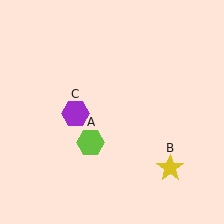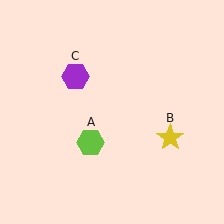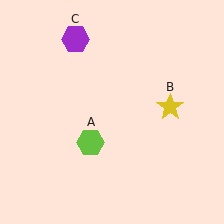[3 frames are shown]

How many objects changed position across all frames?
2 objects changed position: yellow star (object B), purple hexagon (object C).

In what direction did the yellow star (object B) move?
The yellow star (object B) moved up.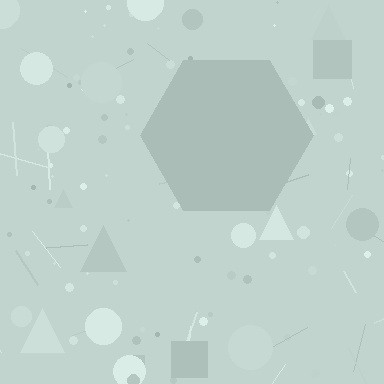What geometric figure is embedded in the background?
A hexagon is embedded in the background.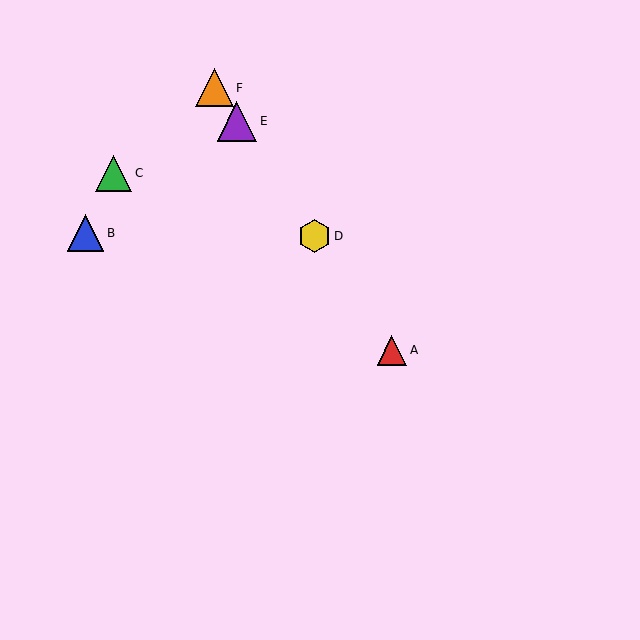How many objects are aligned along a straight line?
4 objects (A, D, E, F) are aligned along a straight line.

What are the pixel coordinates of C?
Object C is at (114, 173).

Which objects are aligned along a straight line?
Objects A, D, E, F are aligned along a straight line.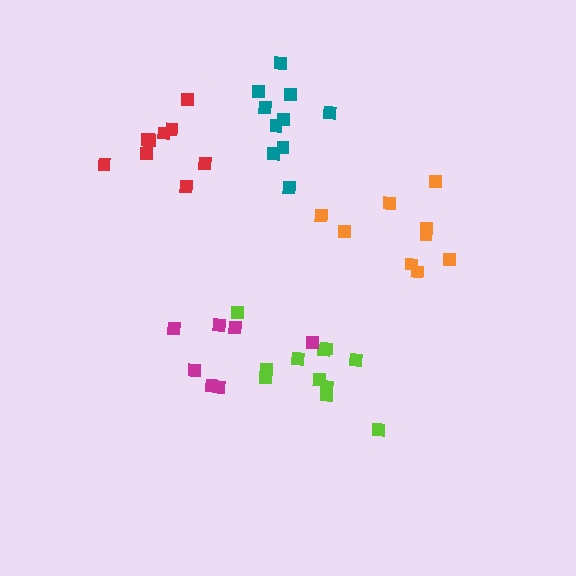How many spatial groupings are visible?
There are 5 spatial groupings.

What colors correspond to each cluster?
The clusters are colored: teal, lime, red, orange, magenta.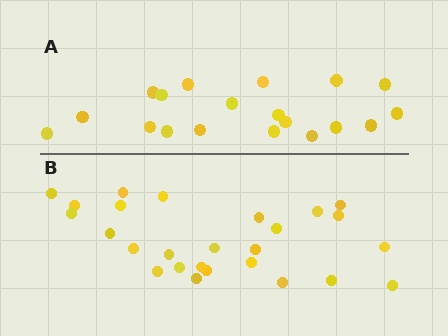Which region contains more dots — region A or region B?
Region B (the bottom region) has more dots.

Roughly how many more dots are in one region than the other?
Region B has roughly 8 or so more dots than region A.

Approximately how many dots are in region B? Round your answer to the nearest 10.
About 30 dots. (The exact count is 26, which rounds to 30.)